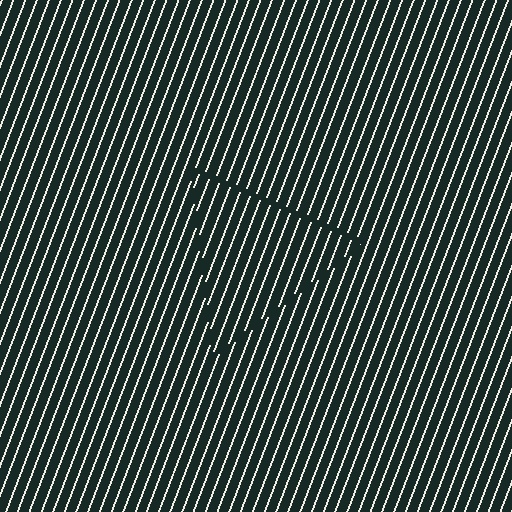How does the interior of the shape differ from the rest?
The interior of the shape contains the same grating, shifted by half a period — the contour is defined by the phase discontinuity where line-ends from the inner and outer gratings abut.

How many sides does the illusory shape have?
3 sides — the line-ends trace a triangle.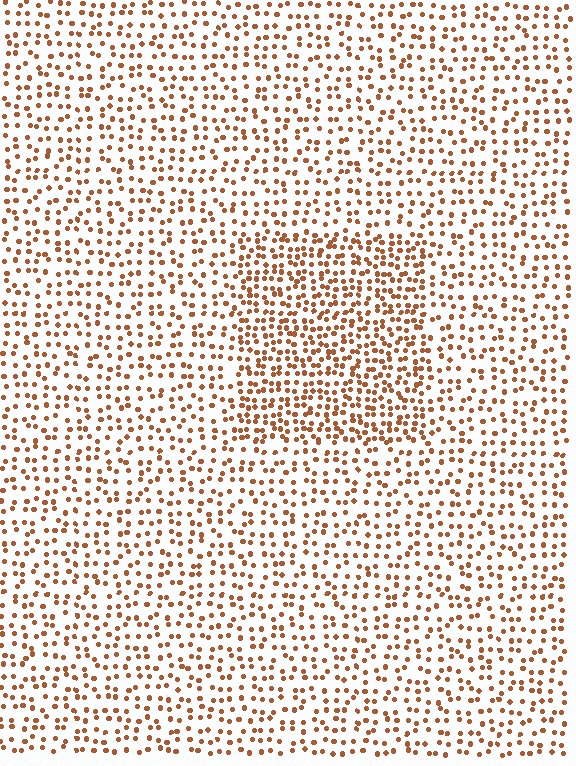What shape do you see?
I see a rectangle.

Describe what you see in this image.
The image contains small brown elements arranged at two different densities. A rectangle-shaped region is visible where the elements are more densely packed than the surrounding area.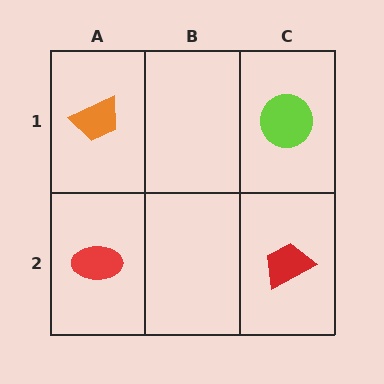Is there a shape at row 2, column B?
No, that cell is empty.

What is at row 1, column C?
A lime circle.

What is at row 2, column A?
A red ellipse.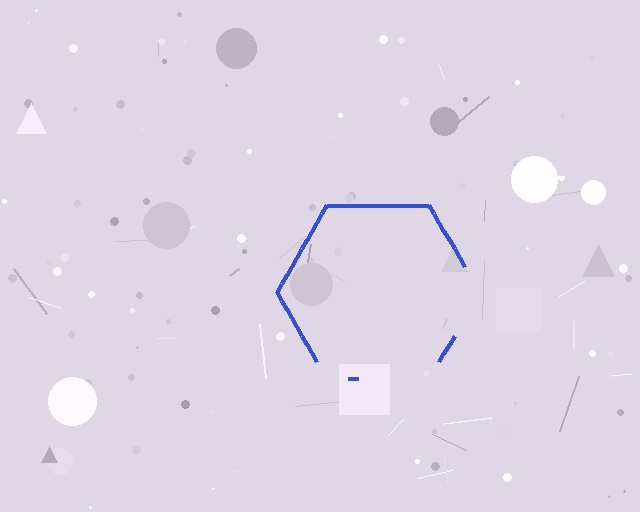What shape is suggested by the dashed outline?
The dashed outline suggests a hexagon.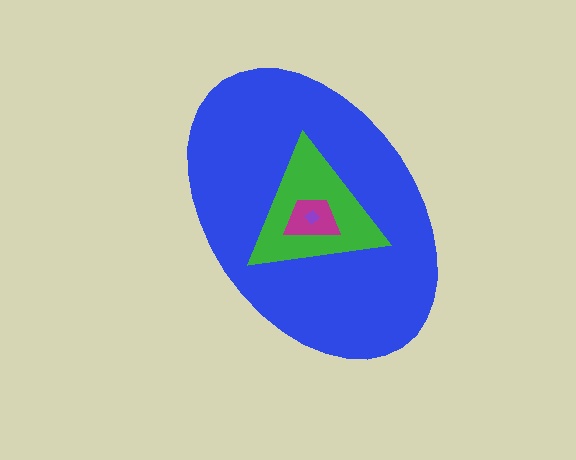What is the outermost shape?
The blue ellipse.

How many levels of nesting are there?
4.